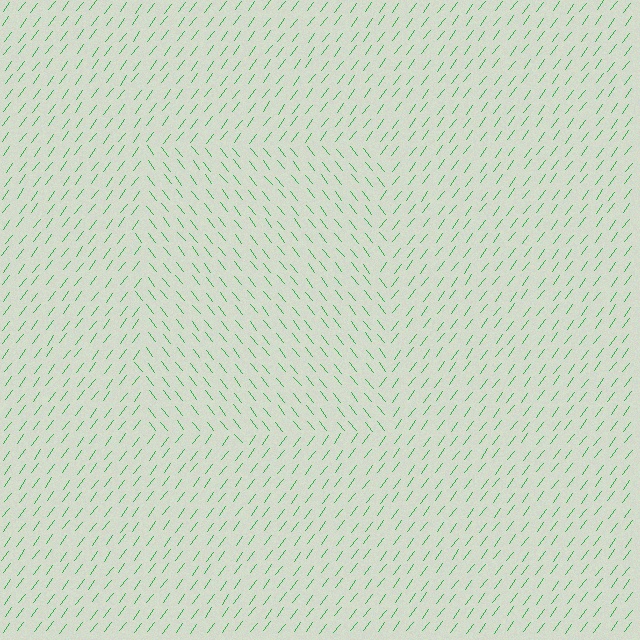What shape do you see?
I see a rectangle.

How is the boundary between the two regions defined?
The boundary is defined purely by a change in line orientation (approximately 75 degrees difference). All lines are the same color and thickness.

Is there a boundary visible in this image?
Yes, there is a texture boundary formed by a change in line orientation.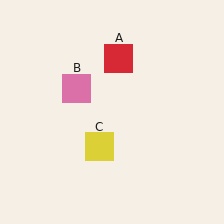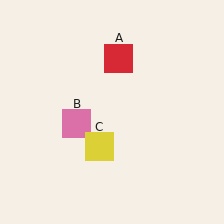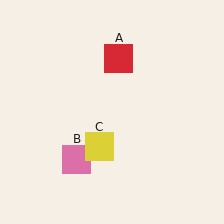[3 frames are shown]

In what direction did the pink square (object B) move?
The pink square (object B) moved down.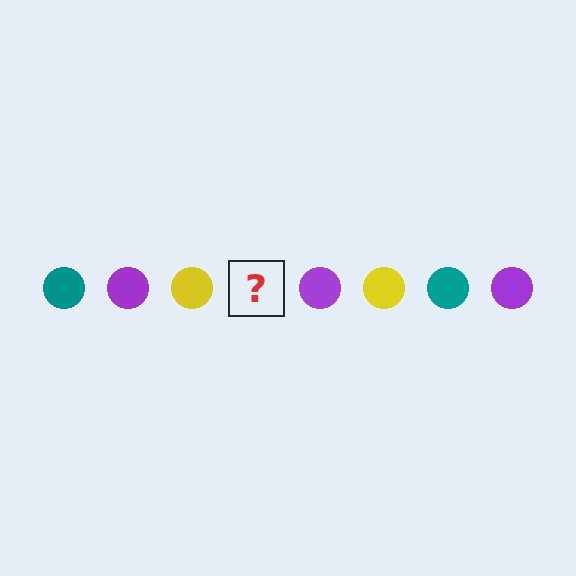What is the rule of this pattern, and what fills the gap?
The rule is that the pattern cycles through teal, purple, yellow circles. The gap should be filled with a teal circle.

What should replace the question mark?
The question mark should be replaced with a teal circle.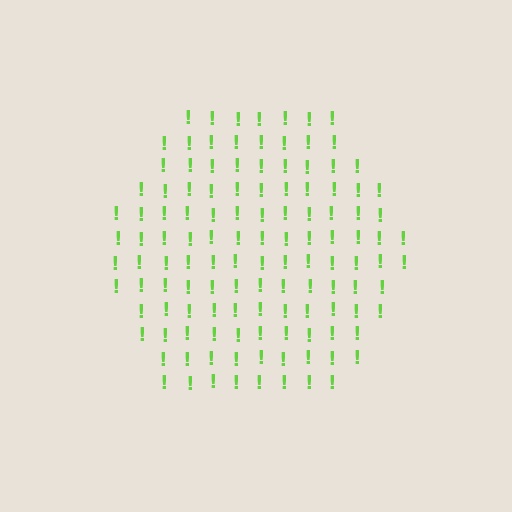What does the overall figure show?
The overall figure shows a hexagon.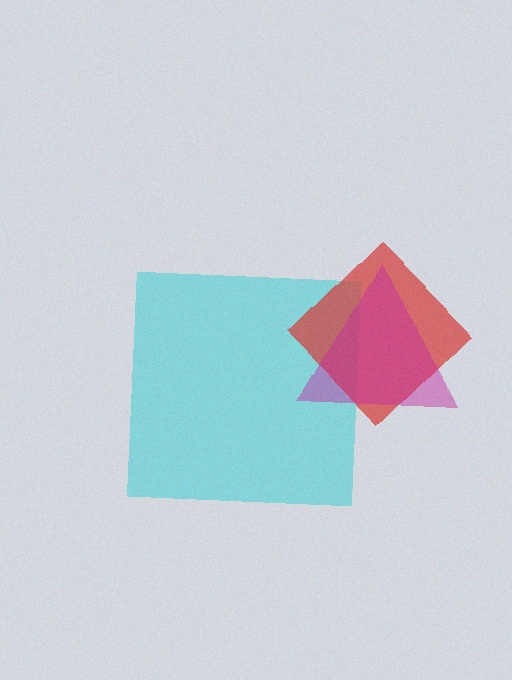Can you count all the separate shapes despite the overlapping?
Yes, there are 3 separate shapes.